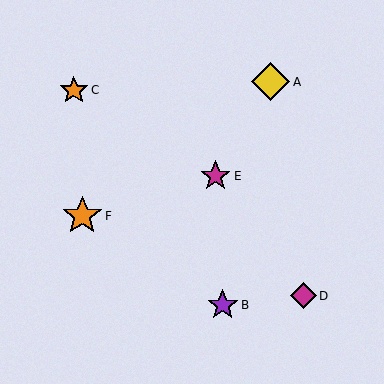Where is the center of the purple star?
The center of the purple star is at (223, 305).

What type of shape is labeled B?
Shape B is a purple star.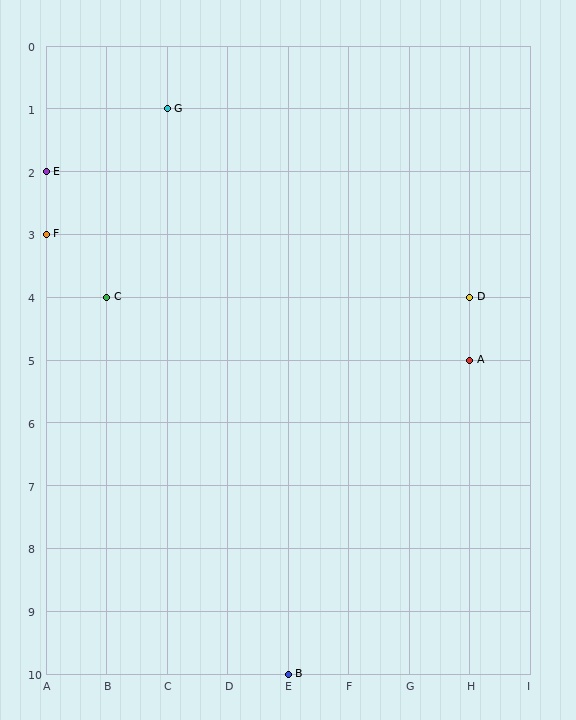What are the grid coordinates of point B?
Point B is at grid coordinates (E, 10).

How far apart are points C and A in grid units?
Points C and A are 6 columns and 1 row apart (about 6.1 grid units diagonally).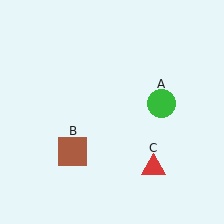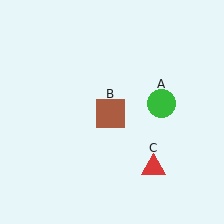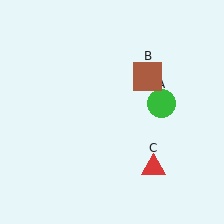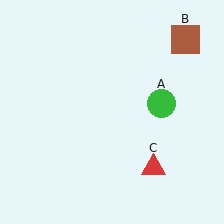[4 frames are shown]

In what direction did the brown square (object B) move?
The brown square (object B) moved up and to the right.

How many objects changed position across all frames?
1 object changed position: brown square (object B).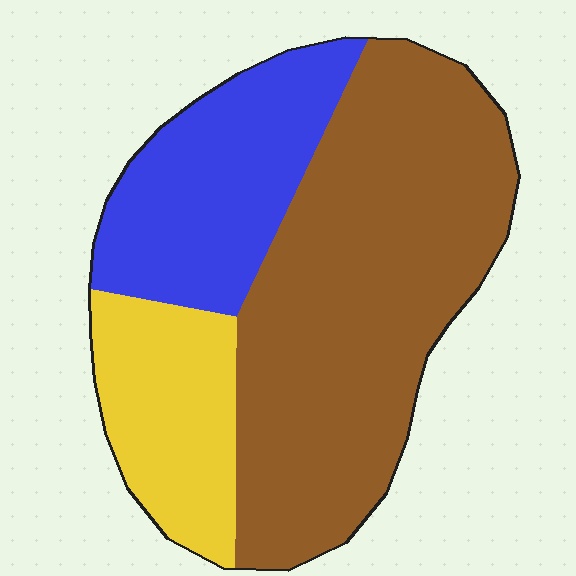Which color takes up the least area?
Yellow, at roughly 20%.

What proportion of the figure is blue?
Blue takes up less than a quarter of the figure.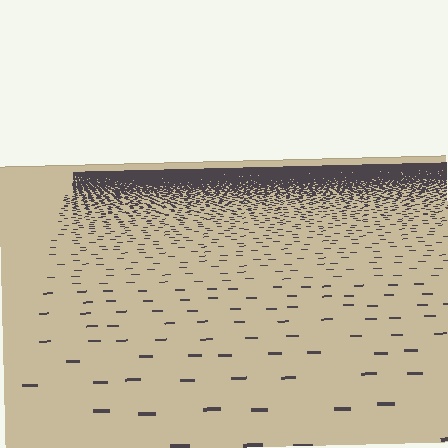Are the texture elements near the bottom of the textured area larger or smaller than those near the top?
Larger. Near the bottom, elements are closer to the viewer and appear at a bigger on-screen size.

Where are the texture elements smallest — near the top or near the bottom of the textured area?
Near the top.